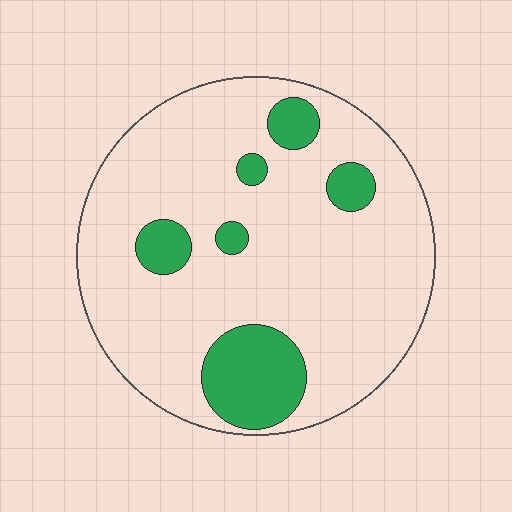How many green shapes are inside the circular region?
6.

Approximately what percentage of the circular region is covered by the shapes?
Approximately 15%.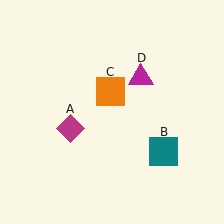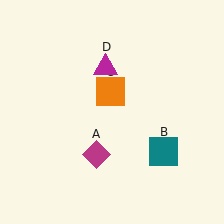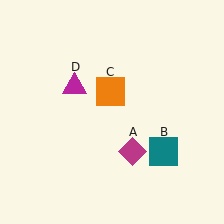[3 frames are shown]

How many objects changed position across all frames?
2 objects changed position: magenta diamond (object A), magenta triangle (object D).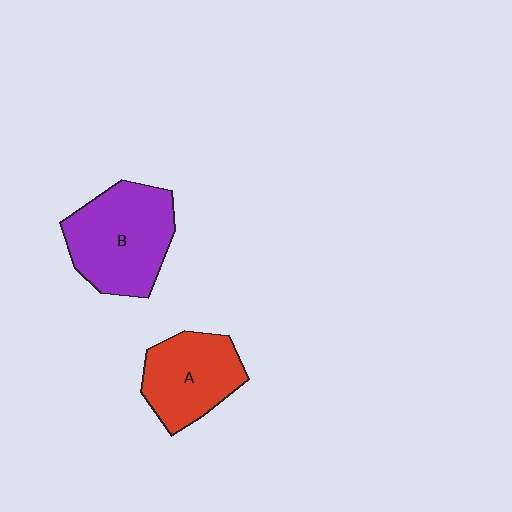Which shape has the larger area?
Shape B (purple).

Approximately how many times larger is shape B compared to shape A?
Approximately 1.3 times.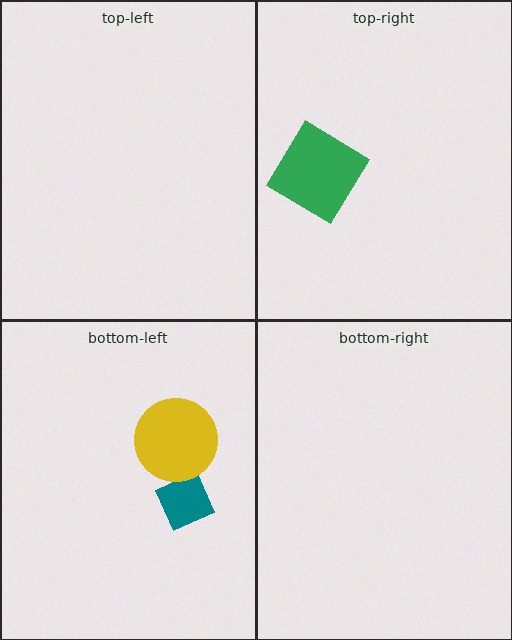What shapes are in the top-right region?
The green diamond.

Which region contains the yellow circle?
The bottom-left region.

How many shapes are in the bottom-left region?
2.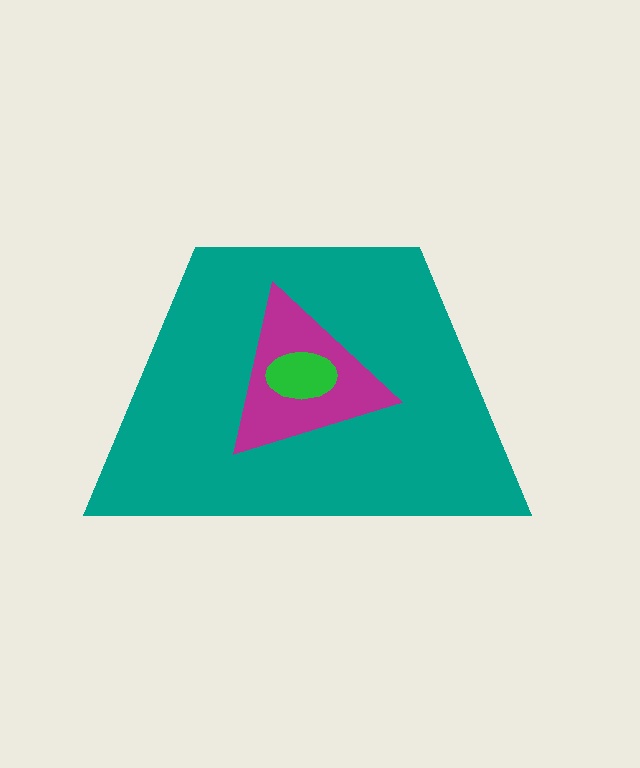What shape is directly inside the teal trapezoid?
The magenta triangle.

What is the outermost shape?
The teal trapezoid.